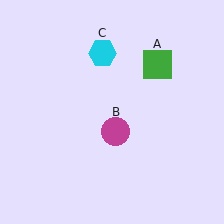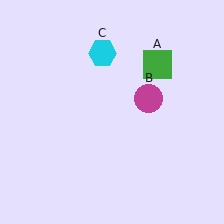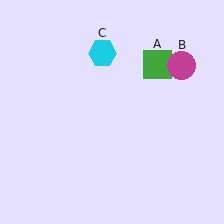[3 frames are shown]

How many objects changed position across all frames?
1 object changed position: magenta circle (object B).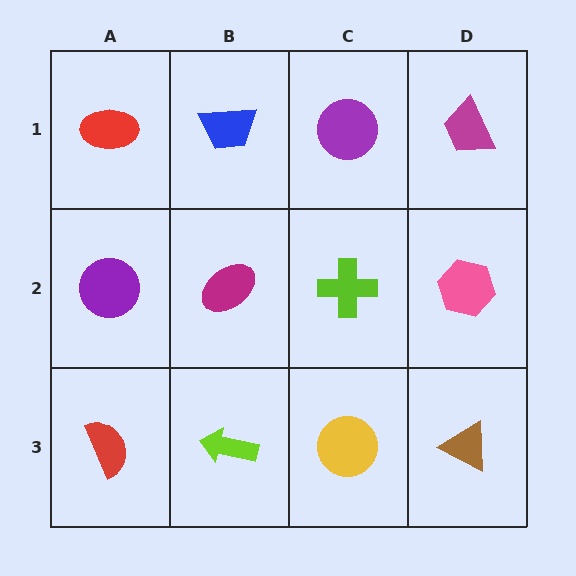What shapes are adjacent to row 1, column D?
A pink hexagon (row 2, column D), a purple circle (row 1, column C).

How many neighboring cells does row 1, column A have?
2.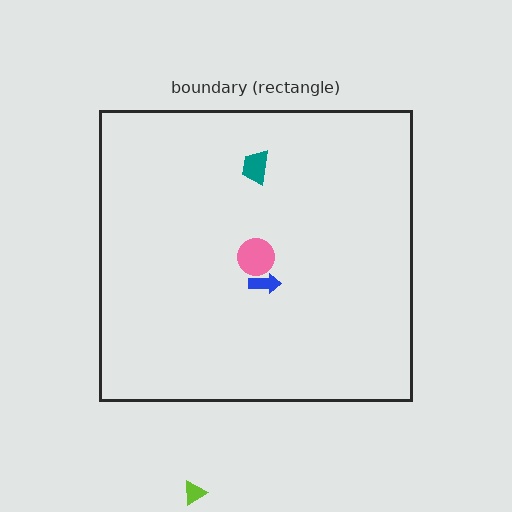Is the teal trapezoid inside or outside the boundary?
Inside.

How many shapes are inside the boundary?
3 inside, 1 outside.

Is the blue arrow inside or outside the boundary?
Inside.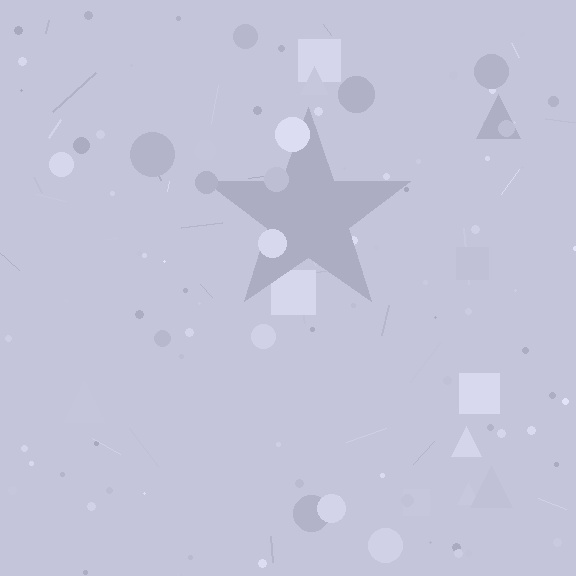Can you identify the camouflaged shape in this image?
The camouflaged shape is a star.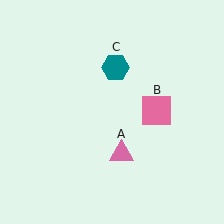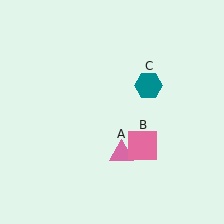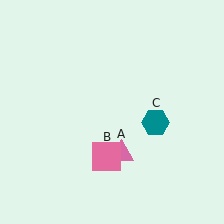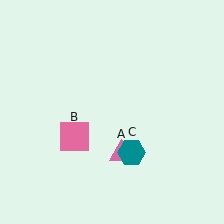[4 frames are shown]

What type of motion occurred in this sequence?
The pink square (object B), teal hexagon (object C) rotated clockwise around the center of the scene.